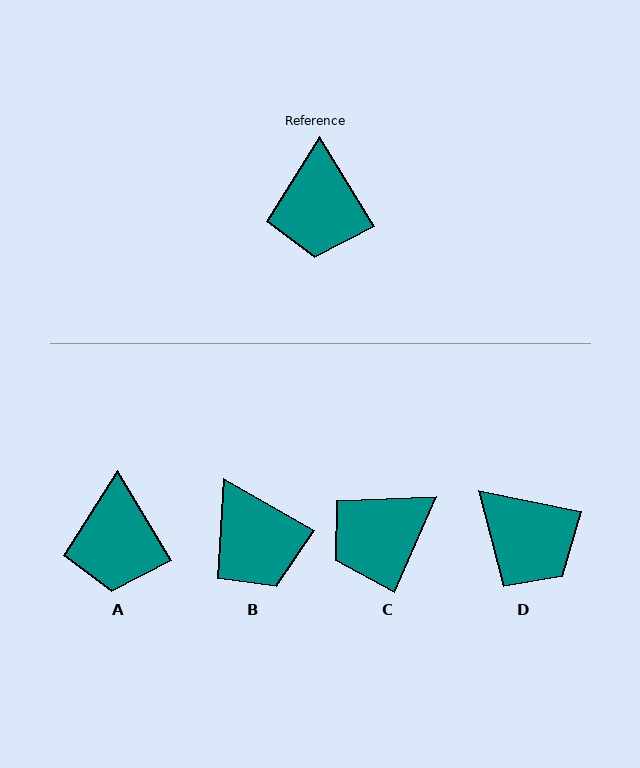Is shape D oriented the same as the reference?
No, it is off by about 47 degrees.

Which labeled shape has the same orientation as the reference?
A.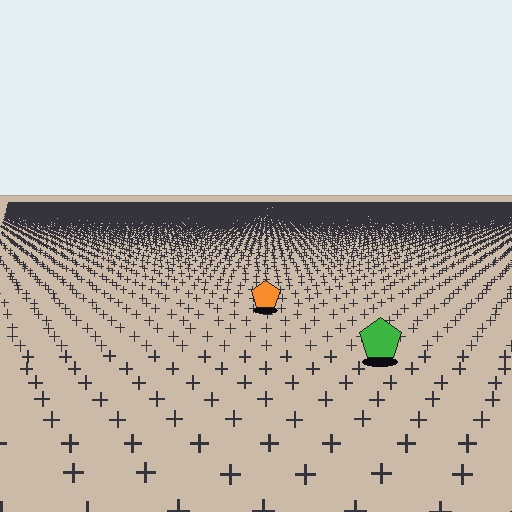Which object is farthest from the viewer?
The orange pentagon is farthest from the viewer. It appears smaller and the ground texture around it is denser.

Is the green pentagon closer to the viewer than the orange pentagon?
Yes. The green pentagon is closer — you can tell from the texture gradient: the ground texture is coarser near it.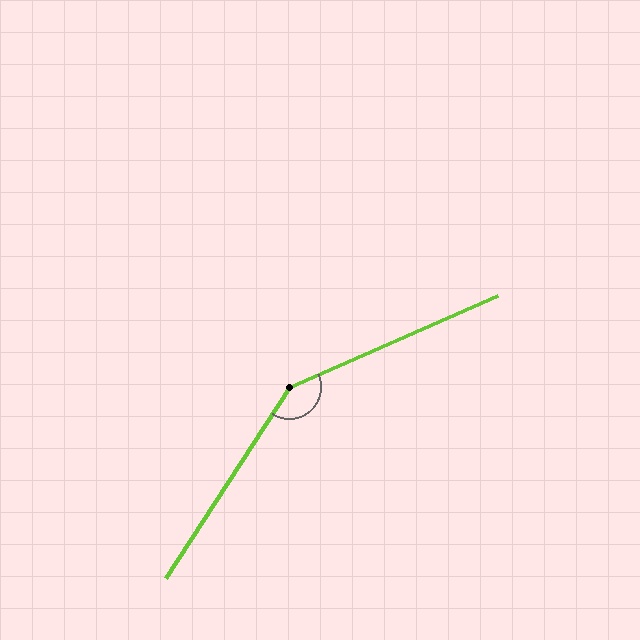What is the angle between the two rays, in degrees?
Approximately 146 degrees.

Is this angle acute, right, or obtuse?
It is obtuse.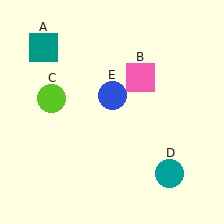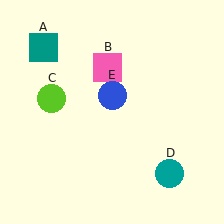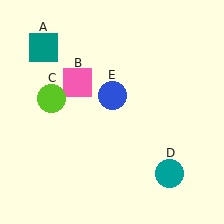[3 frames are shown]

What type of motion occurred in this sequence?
The pink square (object B) rotated counterclockwise around the center of the scene.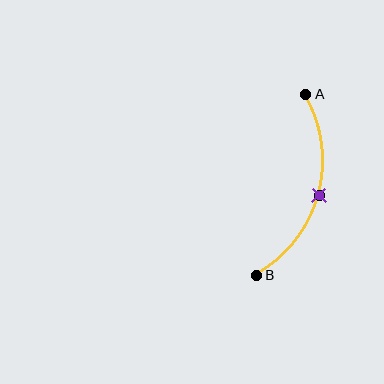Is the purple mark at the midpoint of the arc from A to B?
Yes. The purple mark lies on the arc at equal arc-length from both A and B — it is the arc midpoint.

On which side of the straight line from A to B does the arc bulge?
The arc bulges to the right of the straight line connecting A and B.